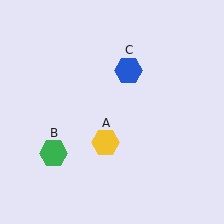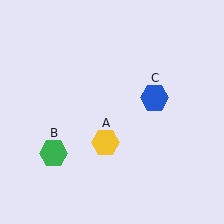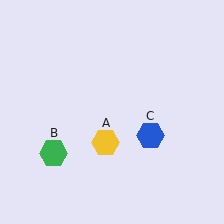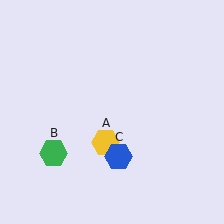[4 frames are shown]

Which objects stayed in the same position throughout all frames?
Yellow hexagon (object A) and green hexagon (object B) remained stationary.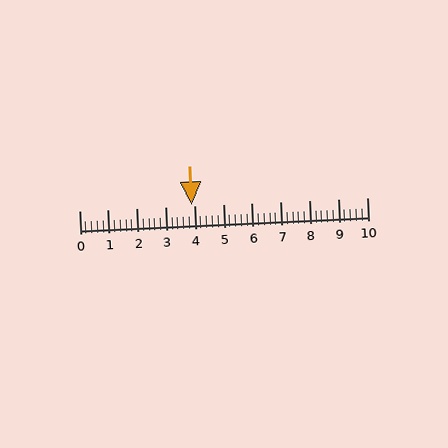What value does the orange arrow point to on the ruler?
The orange arrow points to approximately 3.9.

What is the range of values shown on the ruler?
The ruler shows values from 0 to 10.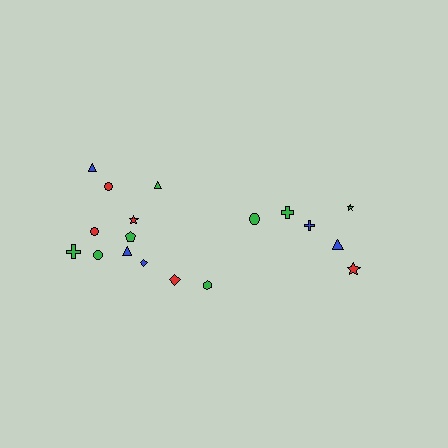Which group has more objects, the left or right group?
The left group.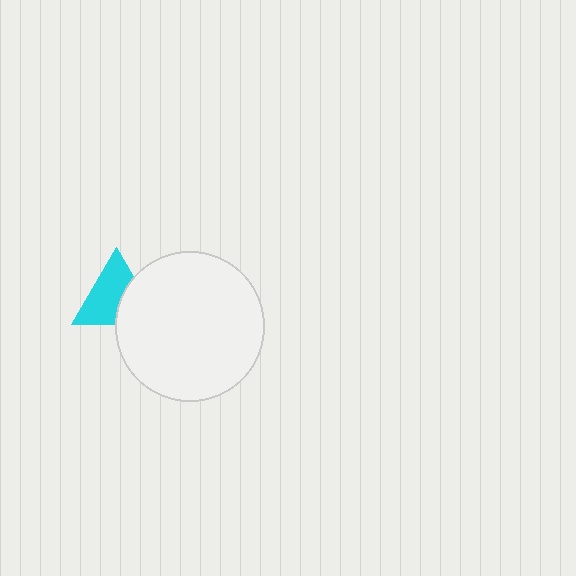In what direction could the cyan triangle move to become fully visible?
The cyan triangle could move left. That would shift it out from behind the white circle entirely.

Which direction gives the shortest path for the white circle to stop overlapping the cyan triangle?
Moving right gives the shortest separation.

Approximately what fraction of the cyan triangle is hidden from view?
Roughly 37% of the cyan triangle is hidden behind the white circle.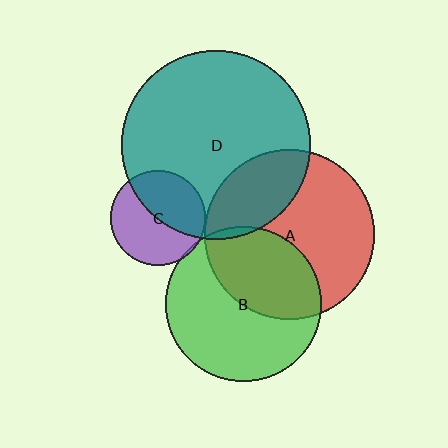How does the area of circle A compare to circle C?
Approximately 3.1 times.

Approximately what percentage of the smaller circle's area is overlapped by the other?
Approximately 25%.